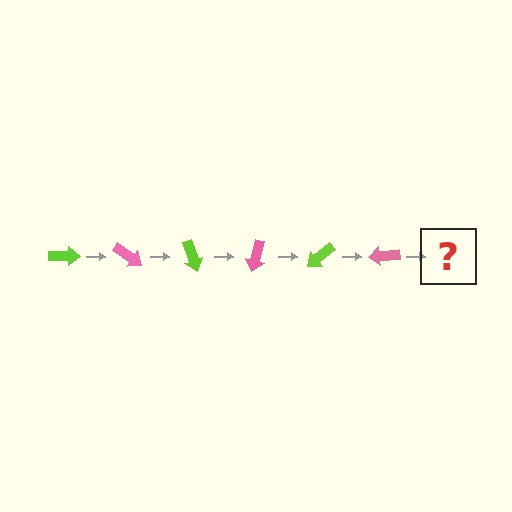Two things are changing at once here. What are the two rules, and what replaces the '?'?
The two rules are that it rotates 35 degrees each step and the color cycles through lime and pink. The '?' should be a lime arrow, rotated 210 degrees from the start.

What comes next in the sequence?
The next element should be a lime arrow, rotated 210 degrees from the start.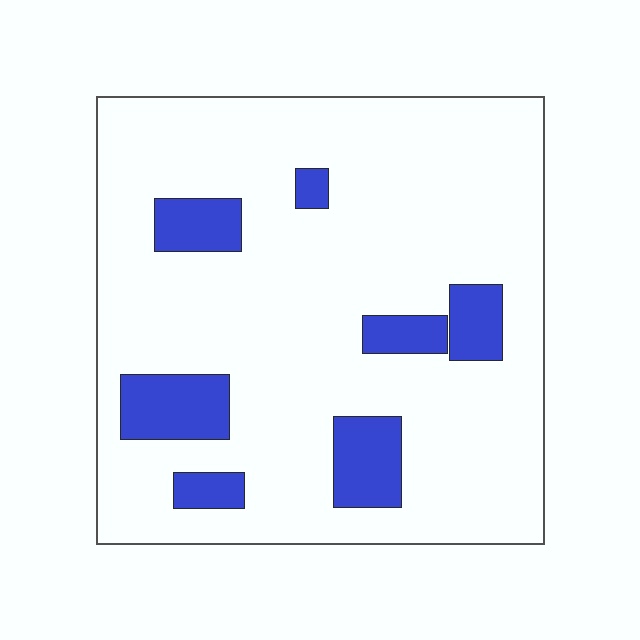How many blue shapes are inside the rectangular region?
7.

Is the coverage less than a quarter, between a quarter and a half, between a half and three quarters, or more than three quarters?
Less than a quarter.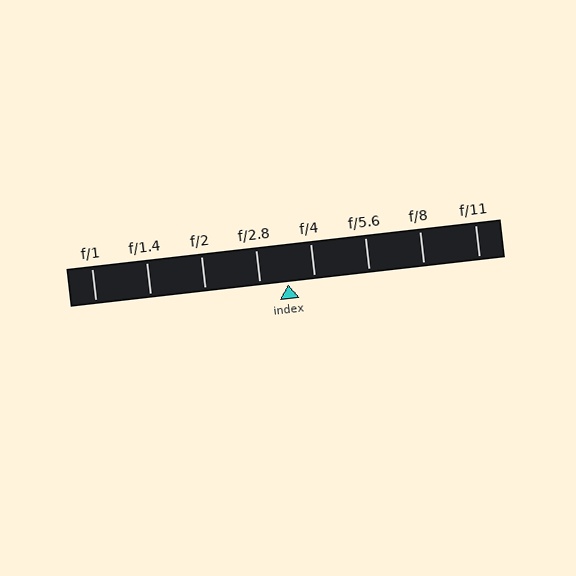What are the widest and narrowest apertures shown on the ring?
The widest aperture shown is f/1 and the narrowest is f/11.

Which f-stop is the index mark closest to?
The index mark is closest to f/4.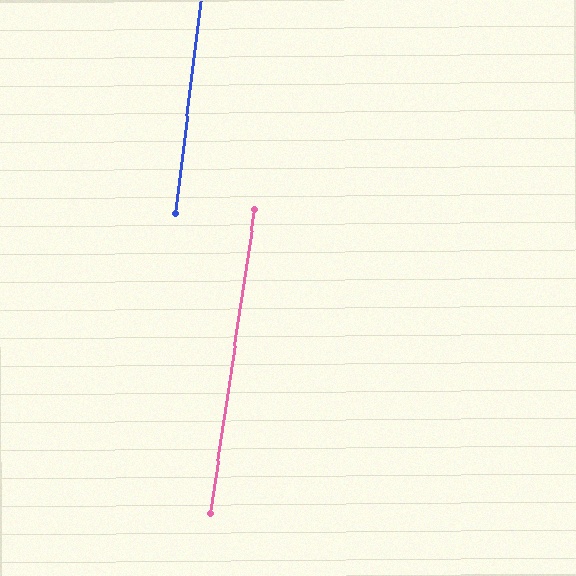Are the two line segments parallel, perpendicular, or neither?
Parallel — their directions differ by only 1.6°.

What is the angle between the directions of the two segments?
Approximately 2 degrees.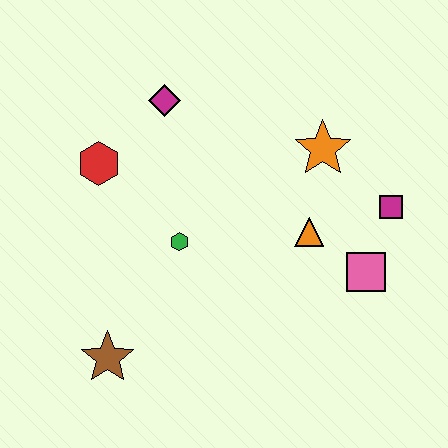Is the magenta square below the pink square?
No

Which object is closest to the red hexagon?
The magenta diamond is closest to the red hexagon.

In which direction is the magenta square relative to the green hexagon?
The magenta square is to the right of the green hexagon.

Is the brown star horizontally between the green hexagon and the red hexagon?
Yes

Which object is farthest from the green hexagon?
The magenta square is farthest from the green hexagon.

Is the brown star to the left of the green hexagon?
Yes